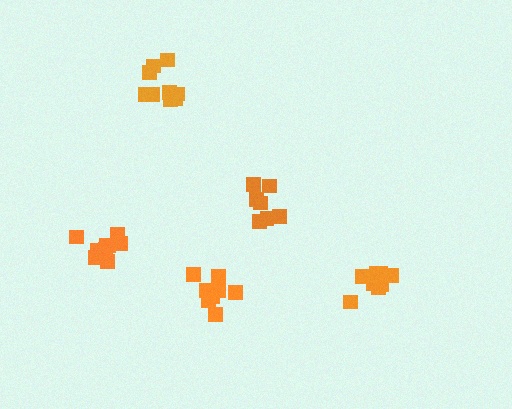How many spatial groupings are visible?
There are 5 spatial groupings.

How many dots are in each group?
Group 1: 9 dots, Group 2: 8 dots, Group 3: 8 dots, Group 4: 7 dots, Group 5: 9 dots (41 total).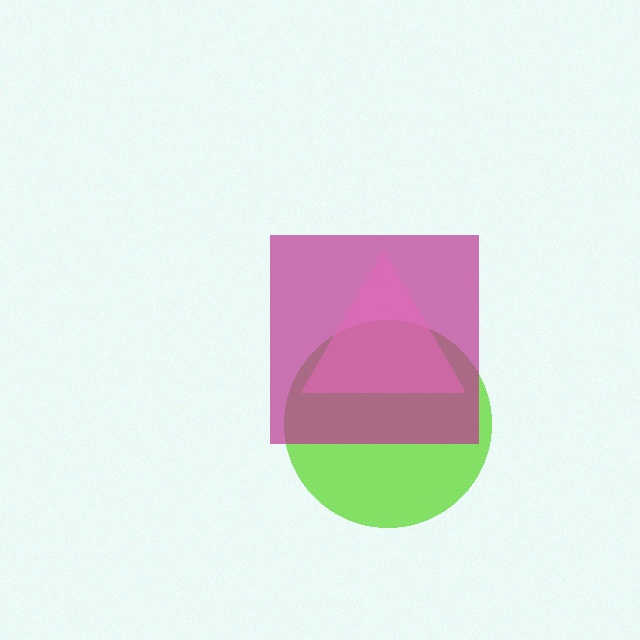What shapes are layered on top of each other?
The layered shapes are: a lime circle, a magenta square, a pink triangle.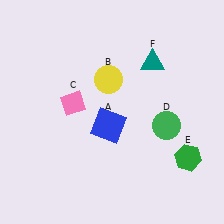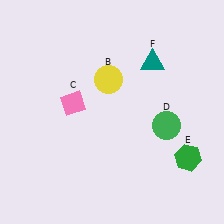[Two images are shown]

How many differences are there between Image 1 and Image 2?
There is 1 difference between the two images.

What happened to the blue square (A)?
The blue square (A) was removed in Image 2. It was in the bottom-left area of Image 1.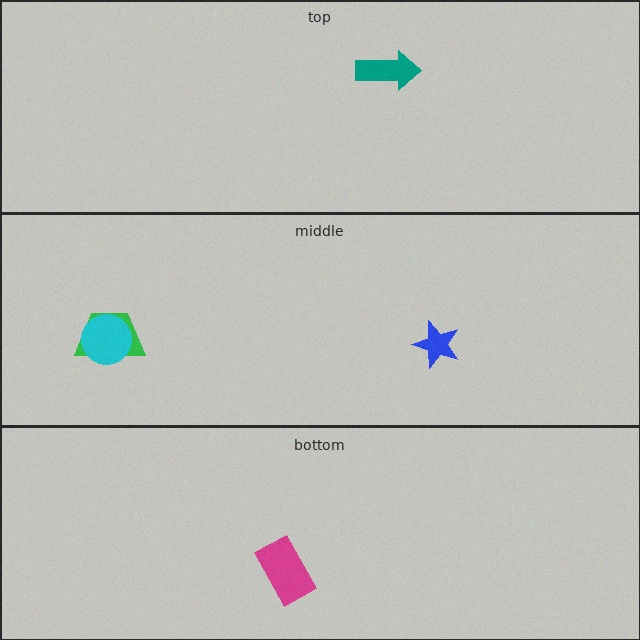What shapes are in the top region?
The teal arrow.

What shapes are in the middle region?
The green trapezoid, the blue star, the cyan circle.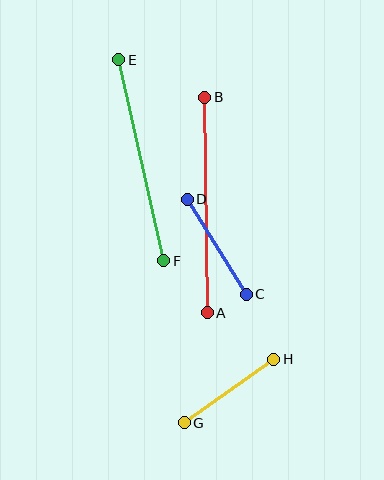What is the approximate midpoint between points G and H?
The midpoint is at approximately (229, 391) pixels.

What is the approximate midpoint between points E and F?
The midpoint is at approximately (141, 160) pixels.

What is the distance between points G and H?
The distance is approximately 110 pixels.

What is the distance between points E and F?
The distance is approximately 206 pixels.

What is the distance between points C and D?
The distance is approximately 112 pixels.